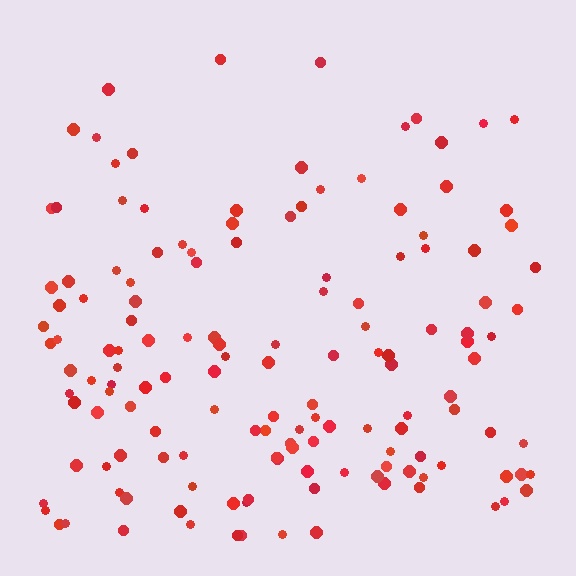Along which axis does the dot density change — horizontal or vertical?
Vertical.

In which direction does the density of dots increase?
From top to bottom, with the bottom side densest.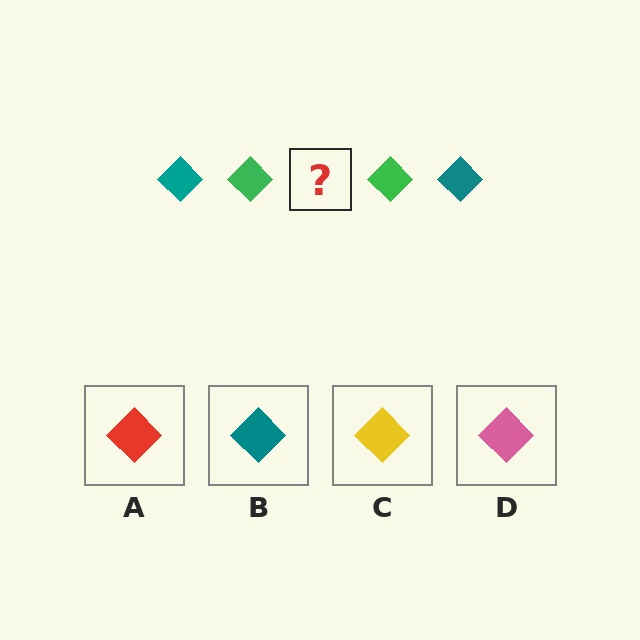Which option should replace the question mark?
Option B.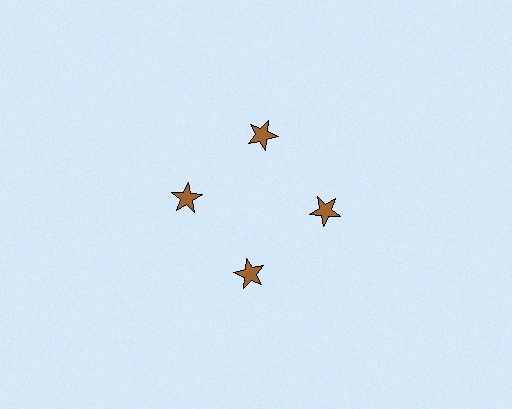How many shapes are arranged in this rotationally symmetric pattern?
There are 4 shapes, arranged in 4 groups of 1.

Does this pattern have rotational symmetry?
Yes, this pattern has 4-fold rotational symmetry. It looks the same after rotating 90 degrees around the center.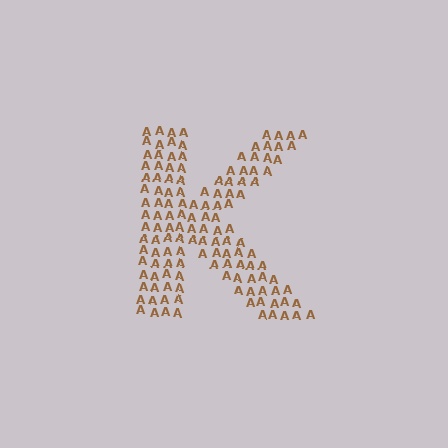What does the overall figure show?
The overall figure shows the letter K.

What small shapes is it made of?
It is made of small letter A's.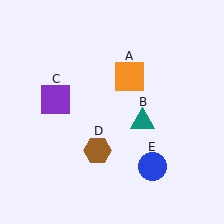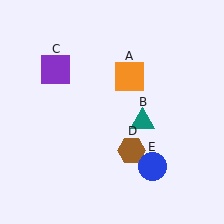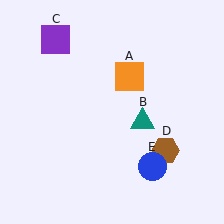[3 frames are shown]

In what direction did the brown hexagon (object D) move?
The brown hexagon (object D) moved right.